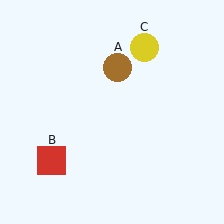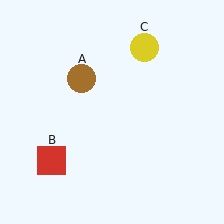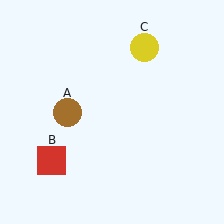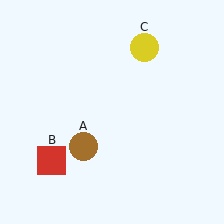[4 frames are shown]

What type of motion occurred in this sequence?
The brown circle (object A) rotated counterclockwise around the center of the scene.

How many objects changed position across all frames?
1 object changed position: brown circle (object A).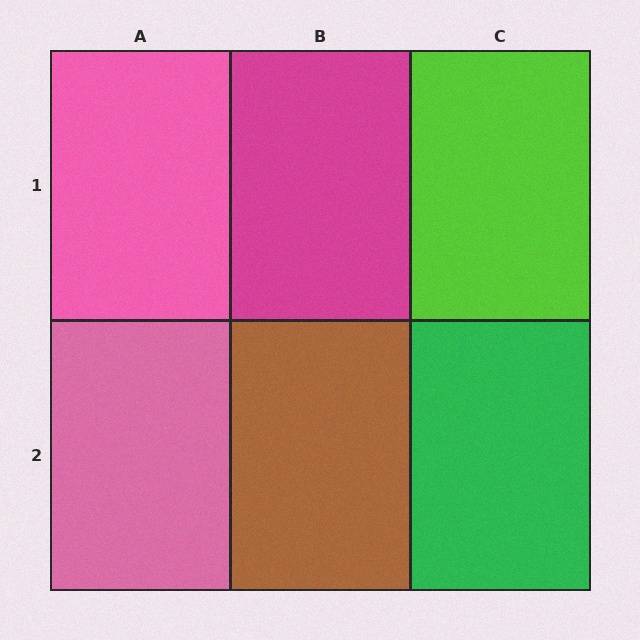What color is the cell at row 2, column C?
Green.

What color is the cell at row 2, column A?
Pink.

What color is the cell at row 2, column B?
Brown.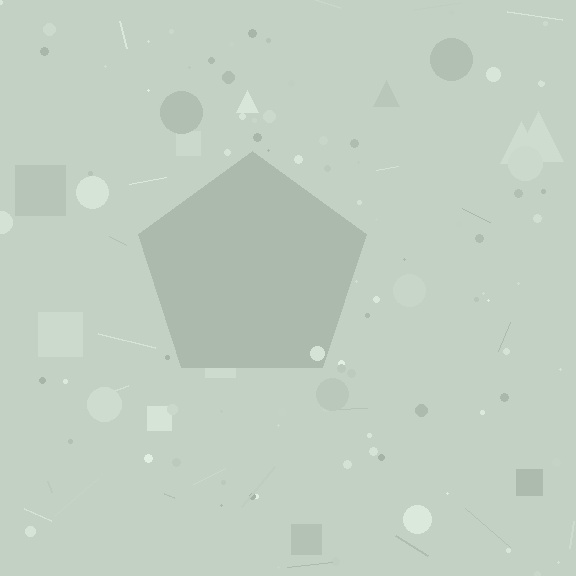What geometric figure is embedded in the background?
A pentagon is embedded in the background.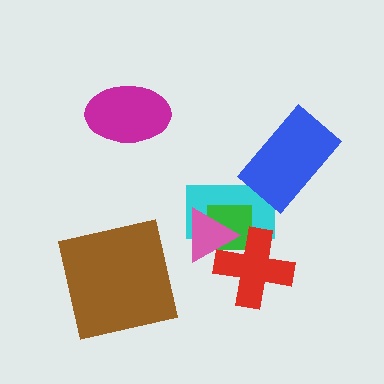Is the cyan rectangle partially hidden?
Yes, it is partially covered by another shape.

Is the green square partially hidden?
Yes, it is partially covered by another shape.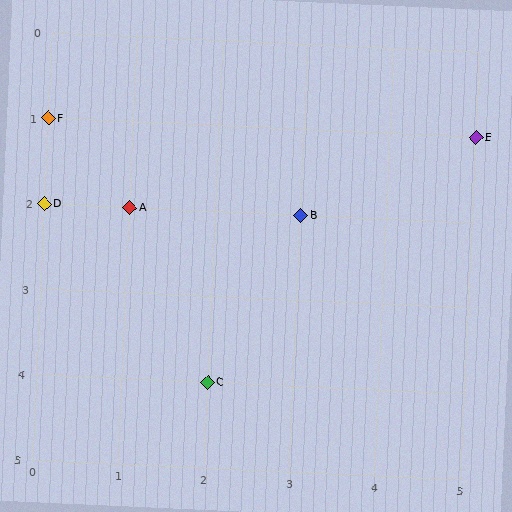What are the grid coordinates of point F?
Point F is at grid coordinates (0, 1).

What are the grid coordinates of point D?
Point D is at grid coordinates (0, 2).